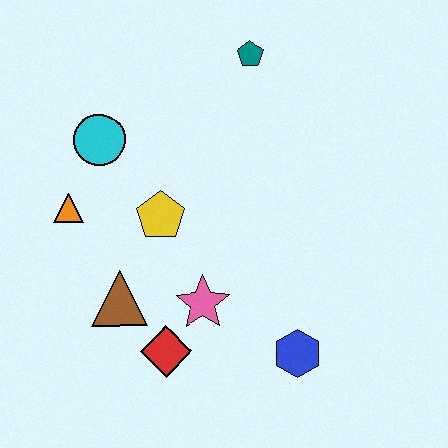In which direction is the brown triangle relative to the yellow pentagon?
The brown triangle is below the yellow pentagon.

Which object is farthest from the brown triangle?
The teal pentagon is farthest from the brown triangle.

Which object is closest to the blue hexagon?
The pink star is closest to the blue hexagon.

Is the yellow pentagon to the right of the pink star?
No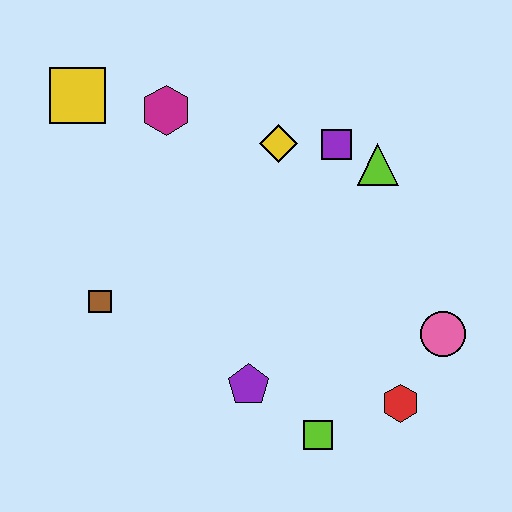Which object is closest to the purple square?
The lime triangle is closest to the purple square.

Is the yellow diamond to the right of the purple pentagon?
Yes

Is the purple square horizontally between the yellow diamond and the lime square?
No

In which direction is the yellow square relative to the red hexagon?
The yellow square is to the left of the red hexagon.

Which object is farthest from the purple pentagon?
The yellow square is farthest from the purple pentagon.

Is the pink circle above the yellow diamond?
No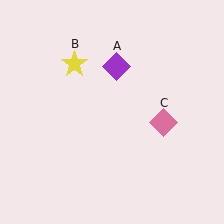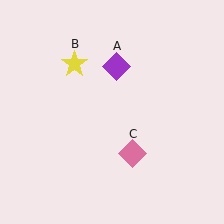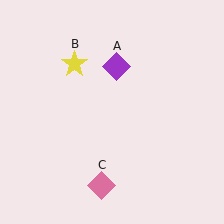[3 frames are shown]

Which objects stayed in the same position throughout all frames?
Purple diamond (object A) and yellow star (object B) remained stationary.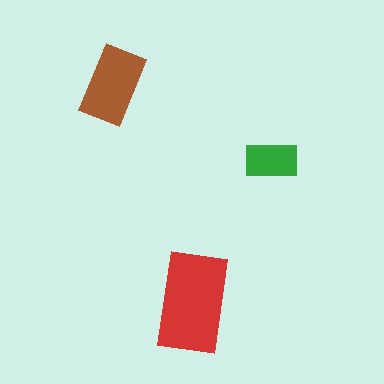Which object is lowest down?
The red rectangle is bottommost.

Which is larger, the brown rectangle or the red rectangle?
The red one.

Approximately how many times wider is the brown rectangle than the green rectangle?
About 1.5 times wider.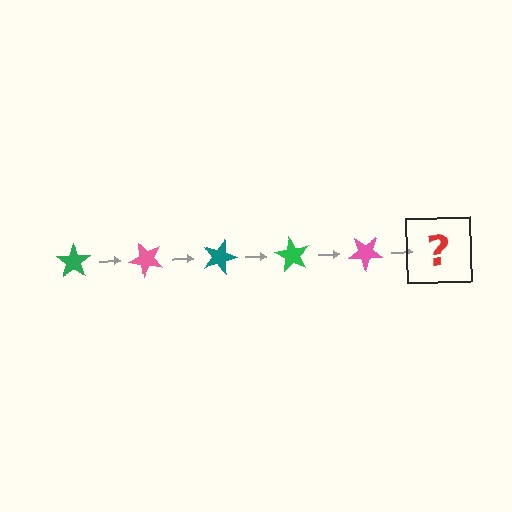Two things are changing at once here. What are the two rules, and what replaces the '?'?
The two rules are that it rotates 45 degrees each step and the color cycles through green, pink, and teal. The '?' should be a teal star, rotated 225 degrees from the start.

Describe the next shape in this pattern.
It should be a teal star, rotated 225 degrees from the start.